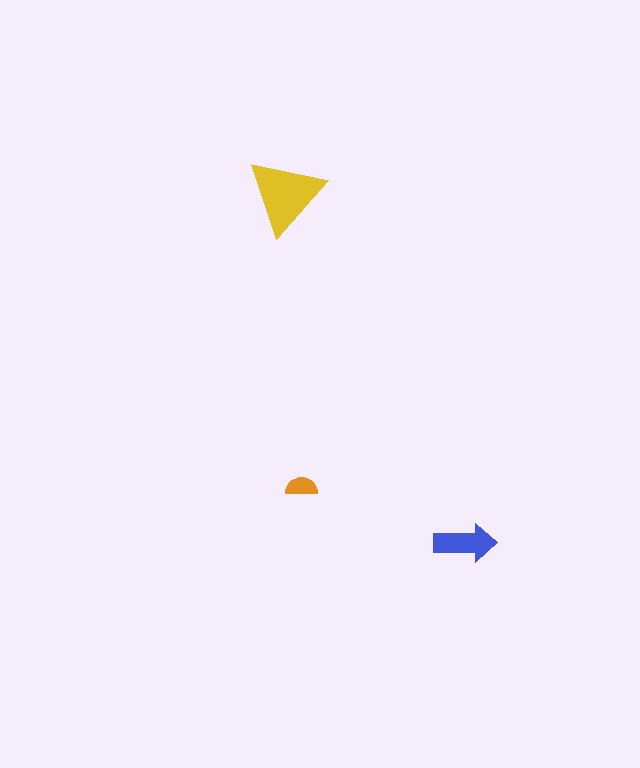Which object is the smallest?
The orange semicircle.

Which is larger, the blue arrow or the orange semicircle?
The blue arrow.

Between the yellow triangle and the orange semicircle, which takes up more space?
The yellow triangle.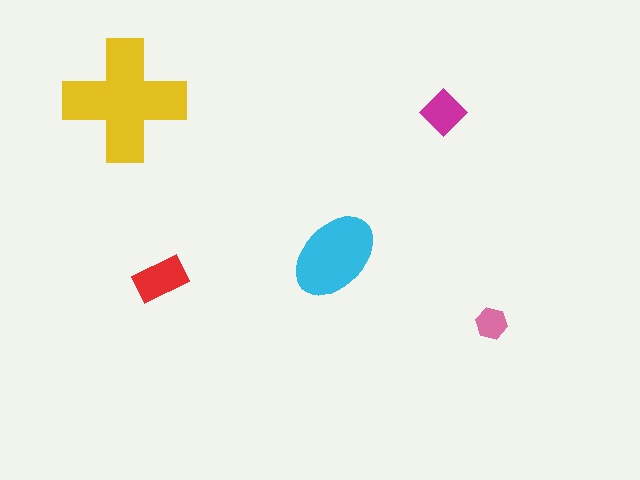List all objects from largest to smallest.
The yellow cross, the cyan ellipse, the red rectangle, the magenta diamond, the pink hexagon.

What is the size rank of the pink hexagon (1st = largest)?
5th.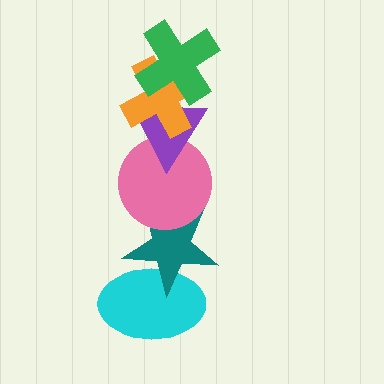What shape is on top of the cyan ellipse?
The teal star is on top of the cyan ellipse.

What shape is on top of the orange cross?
The green cross is on top of the orange cross.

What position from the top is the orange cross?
The orange cross is 2nd from the top.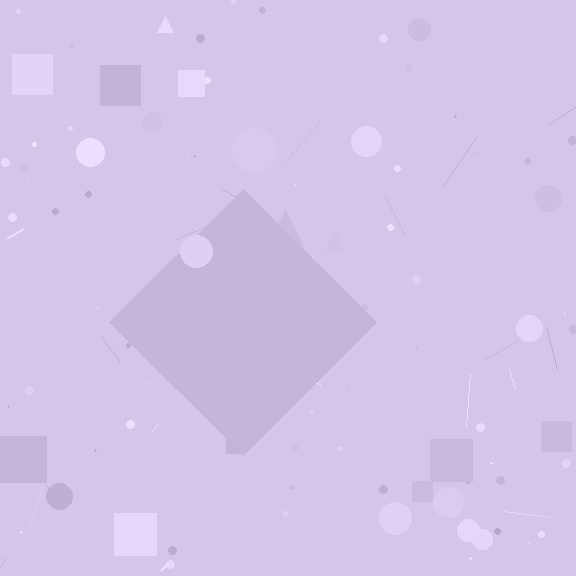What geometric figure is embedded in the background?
A diamond is embedded in the background.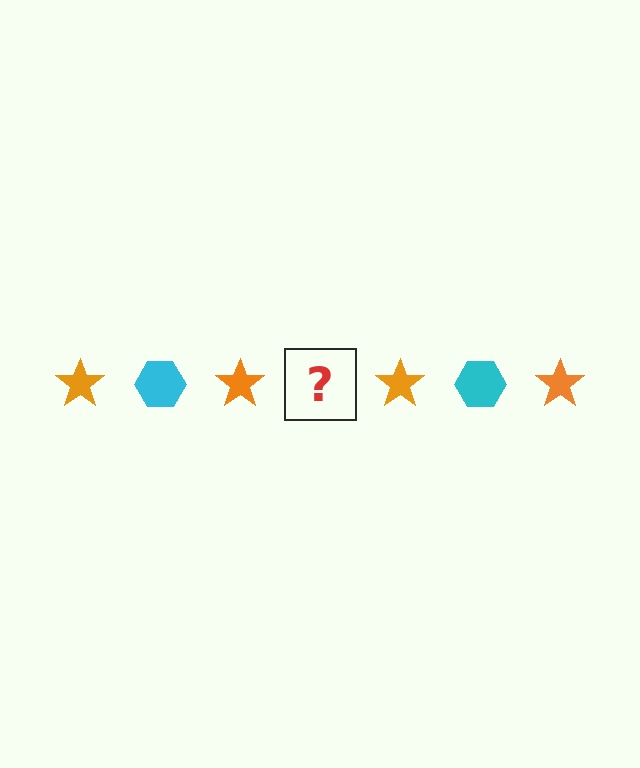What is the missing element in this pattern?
The missing element is a cyan hexagon.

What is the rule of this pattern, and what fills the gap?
The rule is that the pattern alternates between orange star and cyan hexagon. The gap should be filled with a cyan hexagon.